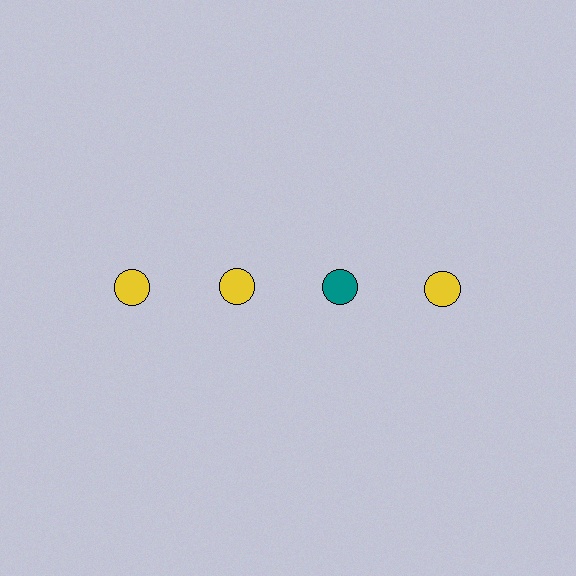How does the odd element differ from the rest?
It has a different color: teal instead of yellow.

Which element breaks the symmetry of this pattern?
The teal circle in the top row, center column breaks the symmetry. All other shapes are yellow circles.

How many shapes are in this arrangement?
There are 4 shapes arranged in a grid pattern.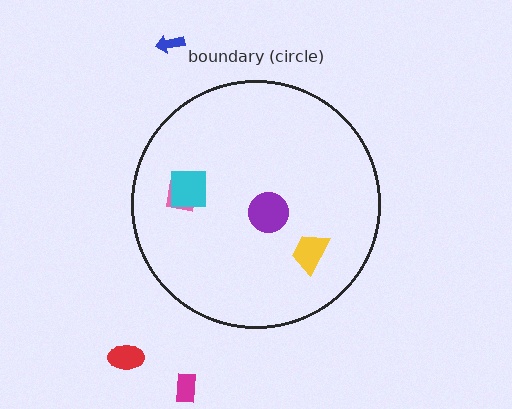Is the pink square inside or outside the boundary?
Inside.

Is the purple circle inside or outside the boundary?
Inside.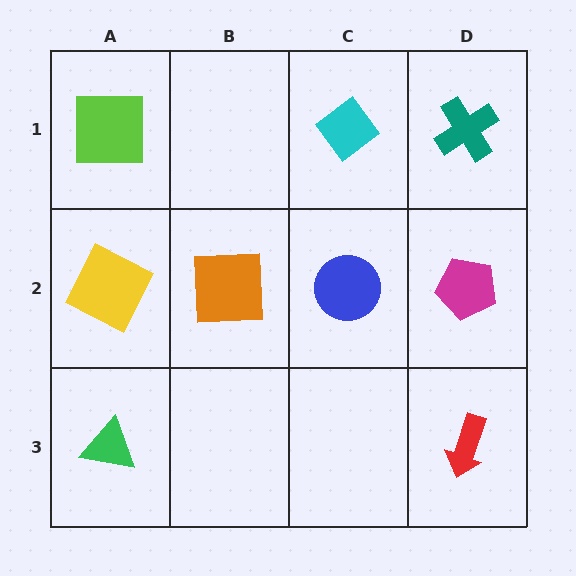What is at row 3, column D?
A red arrow.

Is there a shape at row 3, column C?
No, that cell is empty.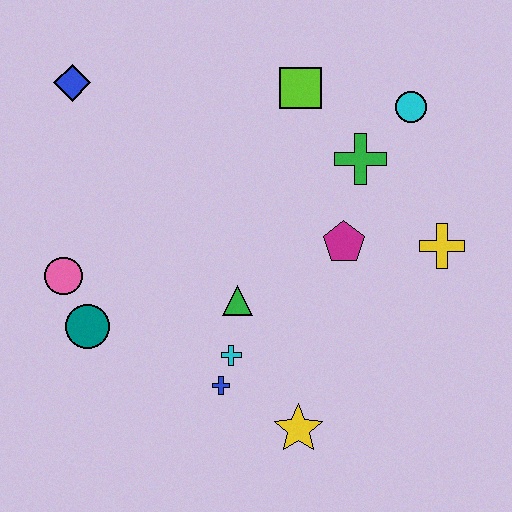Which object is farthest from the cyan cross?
The blue diamond is farthest from the cyan cross.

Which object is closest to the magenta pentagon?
The green cross is closest to the magenta pentagon.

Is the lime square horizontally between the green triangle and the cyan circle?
Yes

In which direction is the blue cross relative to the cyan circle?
The blue cross is below the cyan circle.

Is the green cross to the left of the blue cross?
No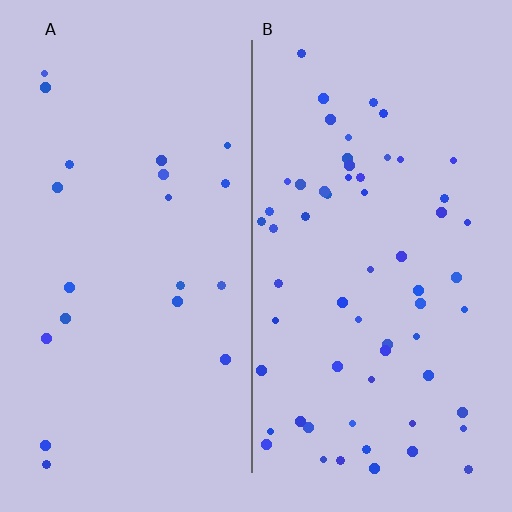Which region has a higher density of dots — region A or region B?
B (the right).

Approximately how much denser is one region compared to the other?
Approximately 3.0× — region B over region A.